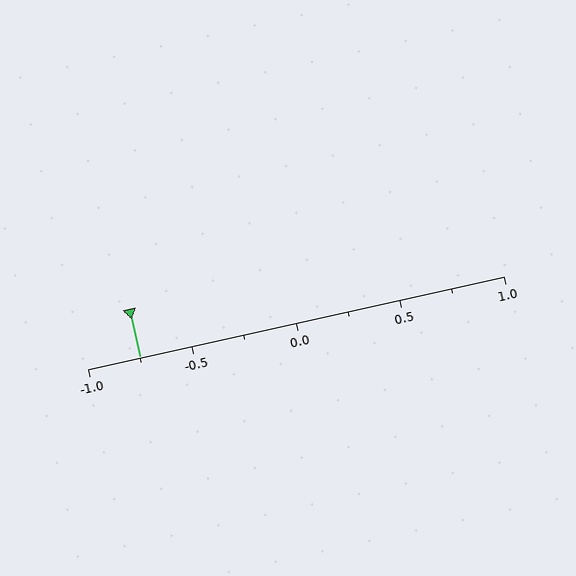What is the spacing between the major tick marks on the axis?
The major ticks are spaced 0.5 apart.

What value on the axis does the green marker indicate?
The marker indicates approximately -0.75.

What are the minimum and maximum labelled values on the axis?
The axis runs from -1.0 to 1.0.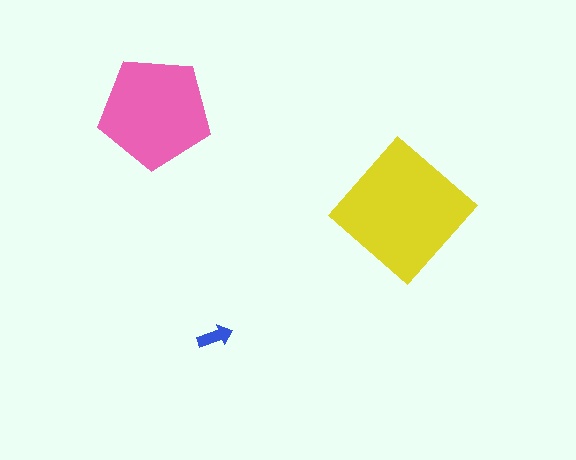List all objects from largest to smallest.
The yellow diamond, the pink pentagon, the blue arrow.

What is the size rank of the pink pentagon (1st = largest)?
2nd.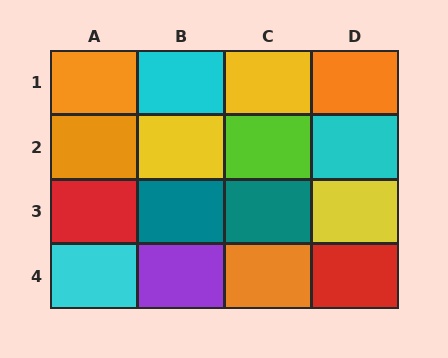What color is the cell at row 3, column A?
Red.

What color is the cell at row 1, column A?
Orange.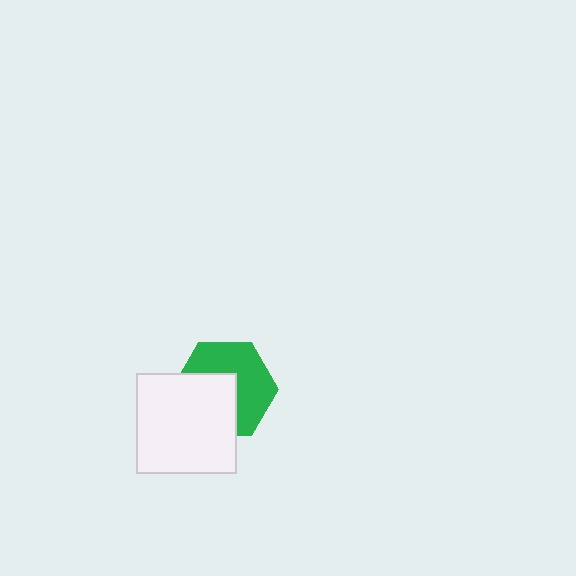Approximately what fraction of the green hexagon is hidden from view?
Roughly 45% of the green hexagon is hidden behind the white square.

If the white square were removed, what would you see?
You would see the complete green hexagon.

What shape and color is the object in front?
The object in front is a white square.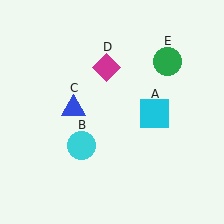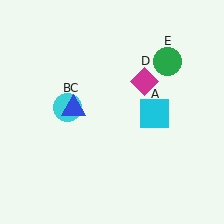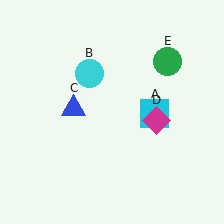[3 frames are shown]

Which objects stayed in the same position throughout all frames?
Cyan square (object A) and blue triangle (object C) and green circle (object E) remained stationary.